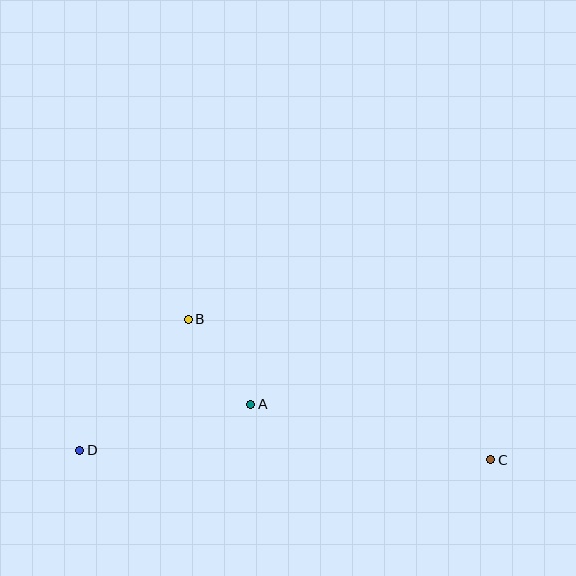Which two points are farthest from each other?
Points C and D are farthest from each other.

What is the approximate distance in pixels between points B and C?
The distance between B and C is approximately 334 pixels.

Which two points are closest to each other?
Points A and B are closest to each other.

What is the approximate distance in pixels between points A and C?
The distance between A and C is approximately 247 pixels.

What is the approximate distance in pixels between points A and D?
The distance between A and D is approximately 177 pixels.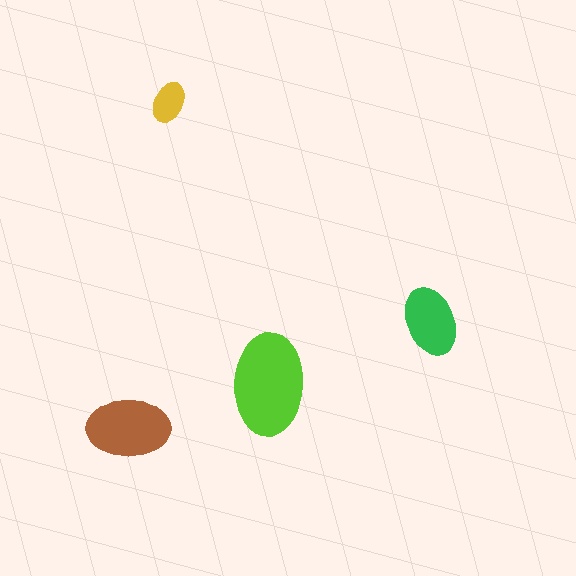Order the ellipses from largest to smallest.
the lime one, the brown one, the green one, the yellow one.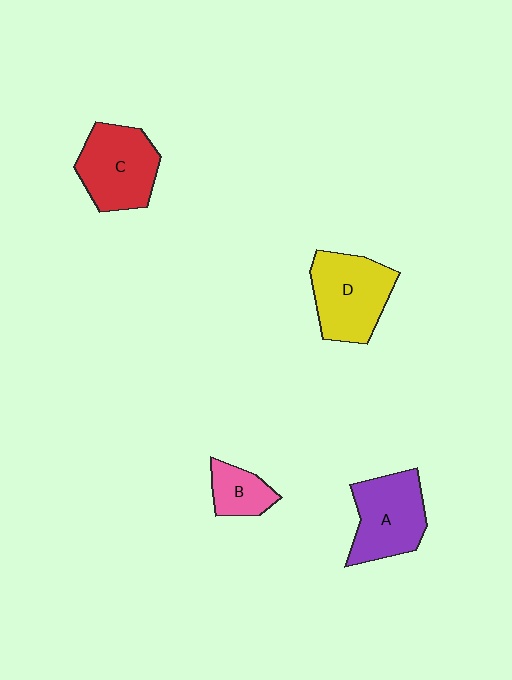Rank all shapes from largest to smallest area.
From largest to smallest: D (yellow), C (red), A (purple), B (pink).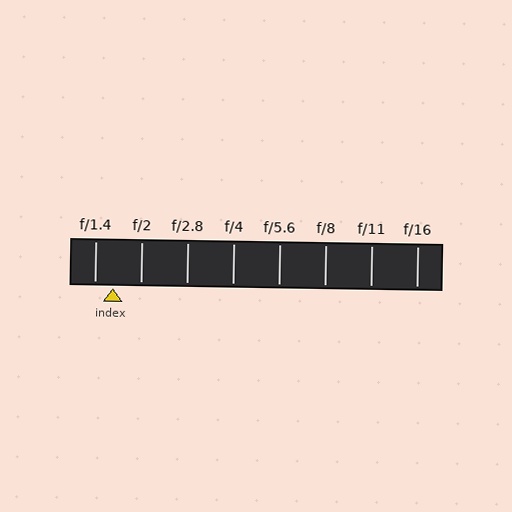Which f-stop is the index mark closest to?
The index mark is closest to f/1.4.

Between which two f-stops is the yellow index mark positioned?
The index mark is between f/1.4 and f/2.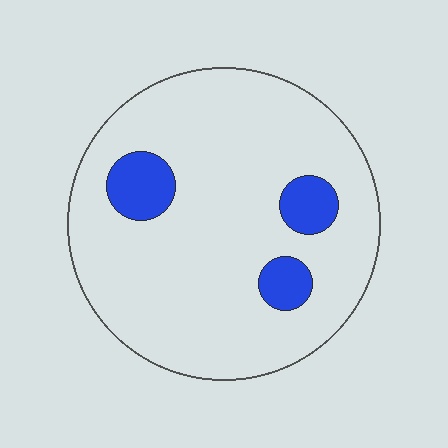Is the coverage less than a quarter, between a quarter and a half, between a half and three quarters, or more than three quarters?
Less than a quarter.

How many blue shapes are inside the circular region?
3.